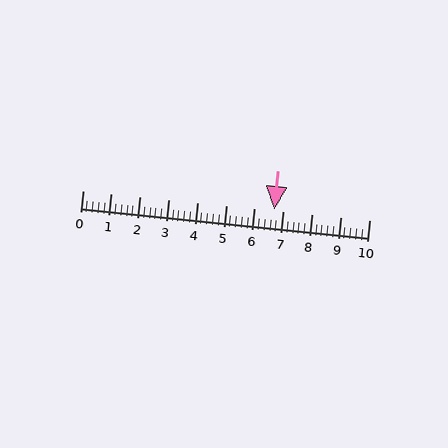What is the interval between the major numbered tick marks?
The major tick marks are spaced 1 units apart.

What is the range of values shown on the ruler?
The ruler shows values from 0 to 10.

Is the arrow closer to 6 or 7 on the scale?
The arrow is closer to 7.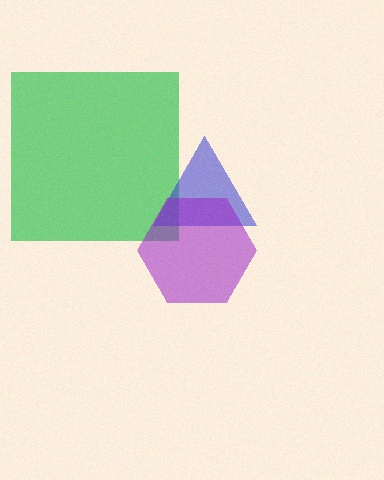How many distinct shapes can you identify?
There are 3 distinct shapes: a green square, a blue triangle, a purple hexagon.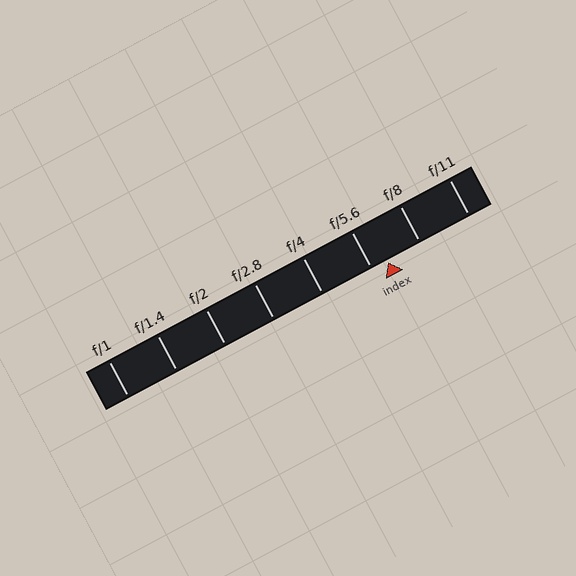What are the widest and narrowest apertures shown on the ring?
The widest aperture shown is f/1 and the narrowest is f/11.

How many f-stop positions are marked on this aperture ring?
There are 8 f-stop positions marked.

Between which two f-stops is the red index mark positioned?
The index mark is between f/5.6 and f/8.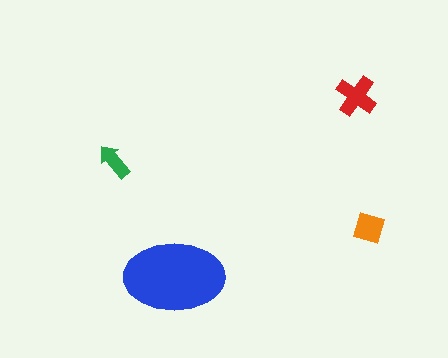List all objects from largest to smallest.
The blue ellipse, the red cross, the orange square, the green arrow.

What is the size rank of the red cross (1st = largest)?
2nd.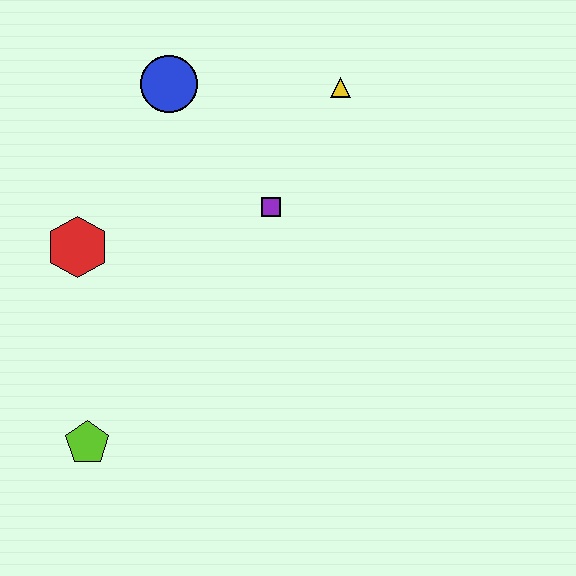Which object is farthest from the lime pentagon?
The yellow triangle is farthest from the lime pentagon.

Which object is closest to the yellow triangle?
The purple square is closest to the yellow triangle.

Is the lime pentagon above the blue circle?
No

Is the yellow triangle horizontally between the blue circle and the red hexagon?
No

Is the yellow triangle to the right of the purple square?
Yes